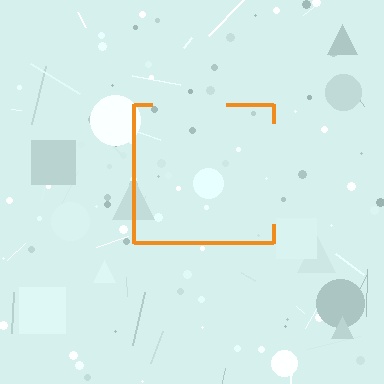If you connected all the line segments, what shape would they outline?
They would outline a square.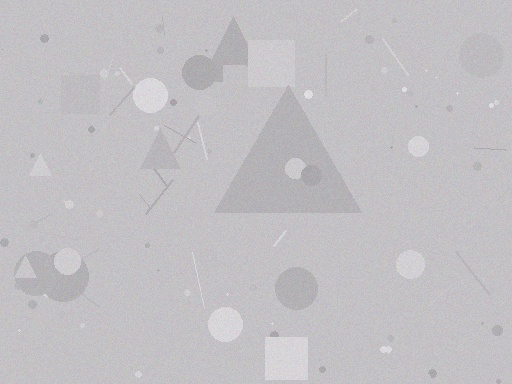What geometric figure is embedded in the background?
A triangle is embedded in the background.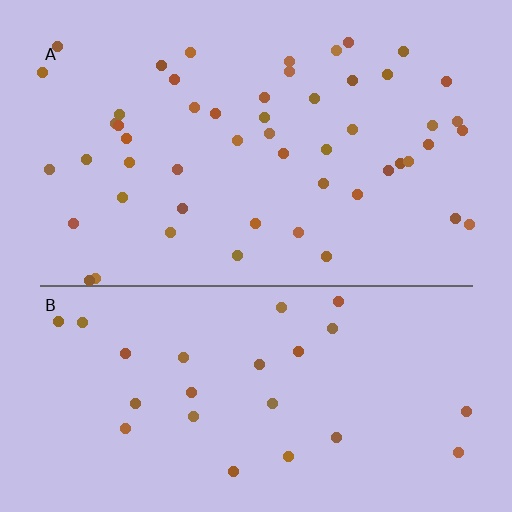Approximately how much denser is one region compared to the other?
Approximately 2.1× — region A over region B.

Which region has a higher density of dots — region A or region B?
A (the top).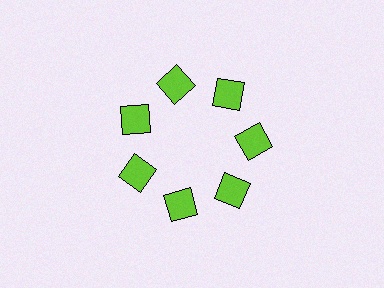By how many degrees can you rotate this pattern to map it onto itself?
The pattern maps onto itself every 51 degrees of rotation.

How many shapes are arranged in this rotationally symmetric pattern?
There are 7 shapes, arranged in 7 groups of 1.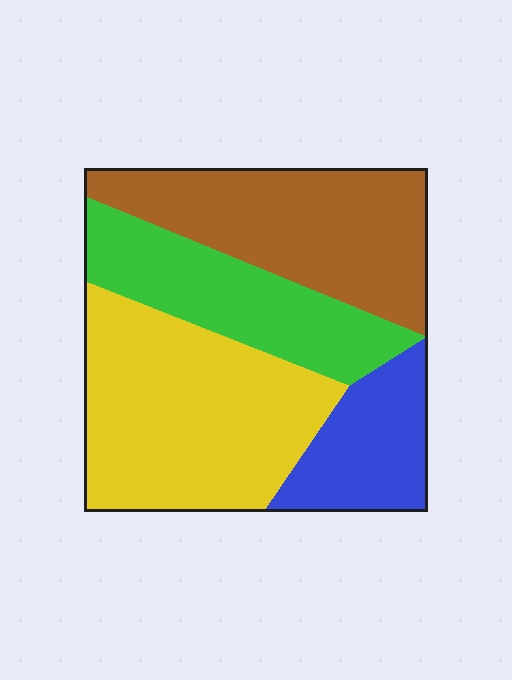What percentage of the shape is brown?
Brown covers 29% of the shape.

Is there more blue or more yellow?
Yellow.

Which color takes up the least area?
Blue, at roughly 15%.